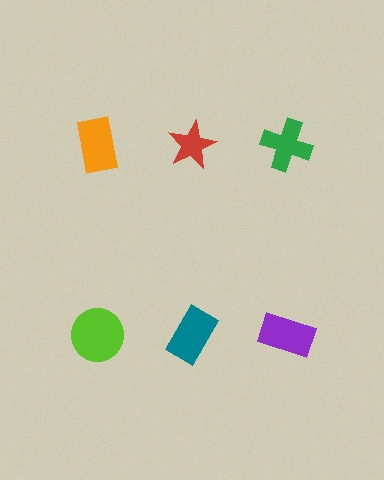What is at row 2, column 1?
A lime circle.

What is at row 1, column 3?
A green cross.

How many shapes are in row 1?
3 shapes.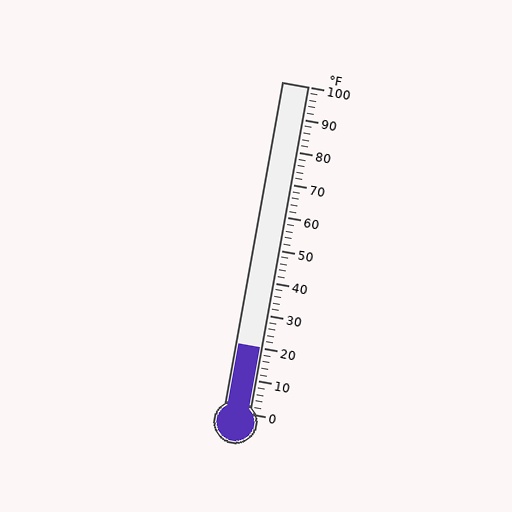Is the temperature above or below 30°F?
The temperature is below 30°F.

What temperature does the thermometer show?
The thermometer shows approximately 20°F.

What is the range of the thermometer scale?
The thermometer scale ranges from 0°F to 100°F.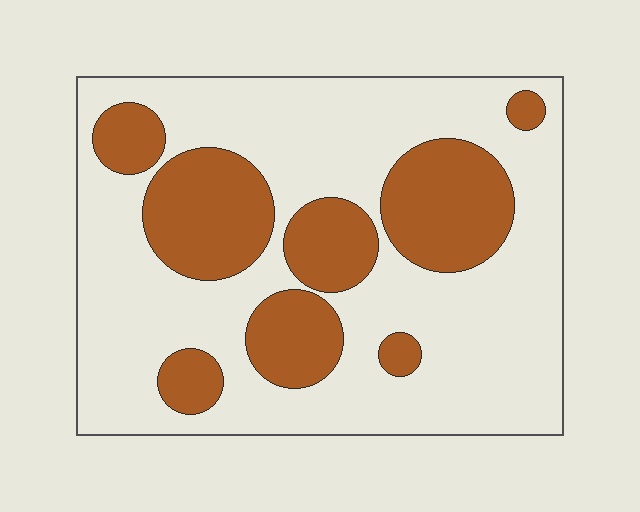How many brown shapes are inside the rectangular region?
8.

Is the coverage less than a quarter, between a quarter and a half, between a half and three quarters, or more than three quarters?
Between a quarter and a half.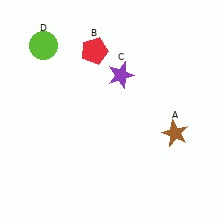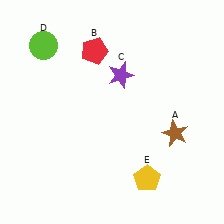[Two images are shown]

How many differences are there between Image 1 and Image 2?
There is 1 difference between the two images.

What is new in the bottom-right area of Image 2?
A yellow pentagon (E) was added in the bottom-right area of Image 2.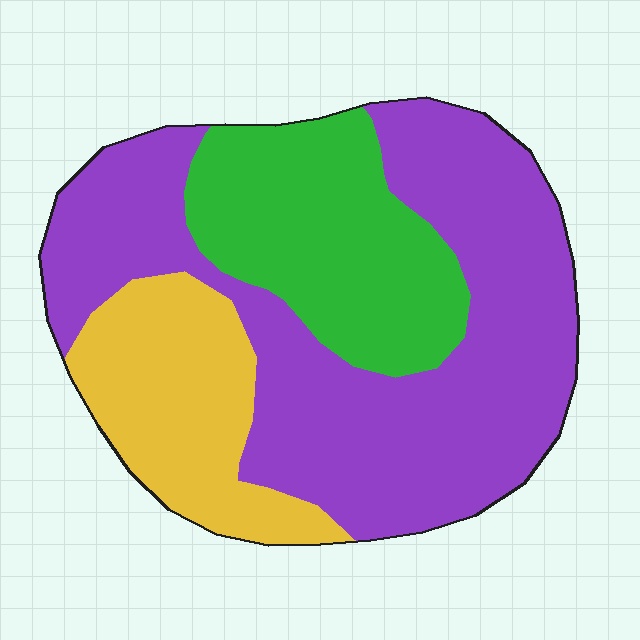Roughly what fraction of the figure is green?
Green takes up about one quarter (1/4) of the figure.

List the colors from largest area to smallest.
From largest to smallest: purple, green, yellow.